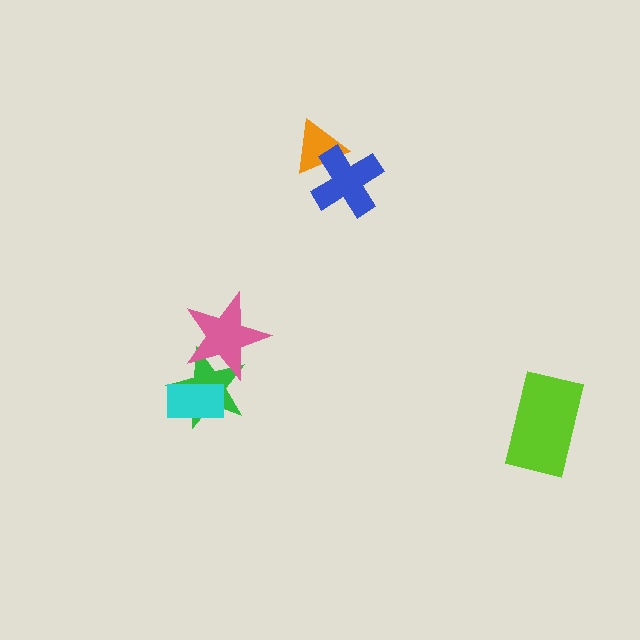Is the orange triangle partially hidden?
Yes, it is partially covered by another shape.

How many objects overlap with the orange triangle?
1 object overlaps with the orange triangle.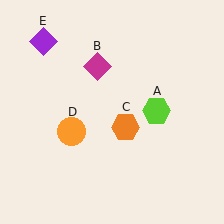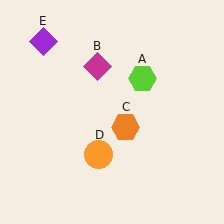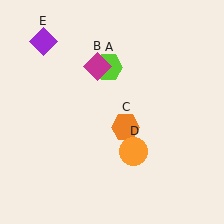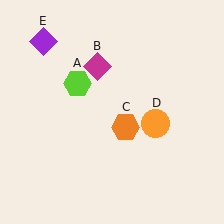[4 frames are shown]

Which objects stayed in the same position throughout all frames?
Magenta diamond (object B) and orange hexagon (object C) and purple diamond (object E) remained stationary.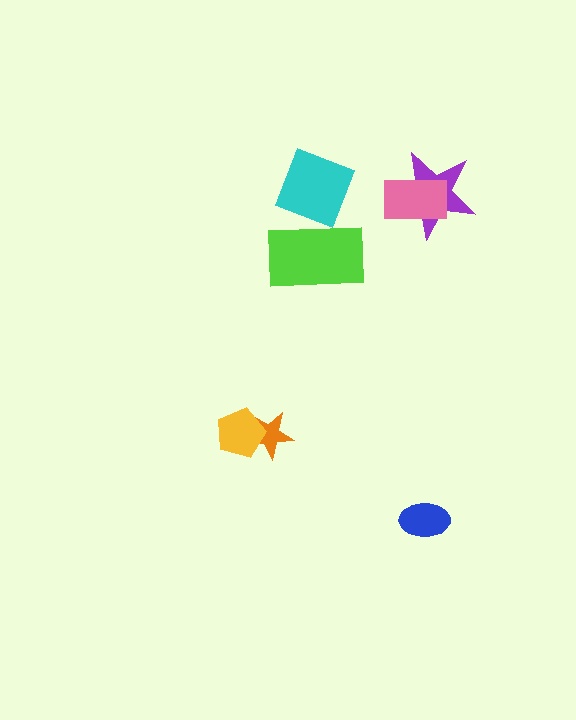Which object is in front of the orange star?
The yellow pentagon is in front of the orange star.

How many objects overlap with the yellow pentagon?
1 object overlaps with the yellow pentagon.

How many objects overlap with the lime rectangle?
1 object overlaps with the lime rectangle.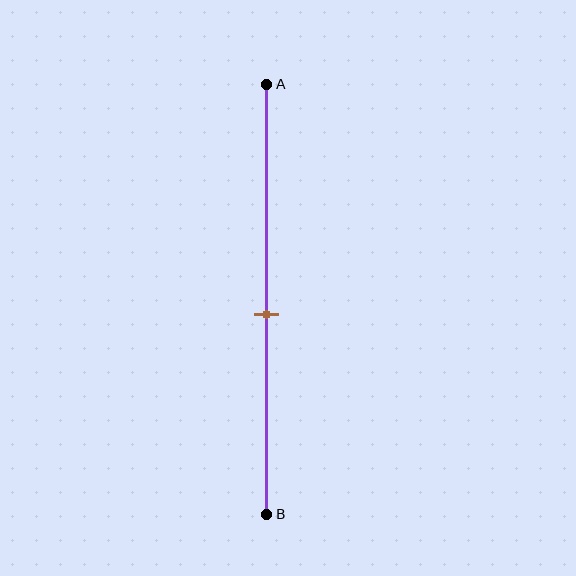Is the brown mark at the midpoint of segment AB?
No, the mark is at about 55% from A, not at the 50% midpoint.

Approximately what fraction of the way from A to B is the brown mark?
The brown mark is approximately 55% of the way from A to B.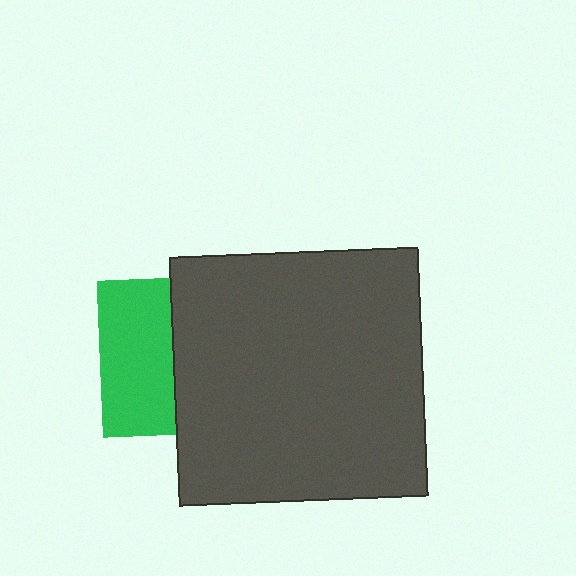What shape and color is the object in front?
The object in front is a dark gray square.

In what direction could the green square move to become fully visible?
The green square could move left. That would shift it out from behind the dark gray square entirely.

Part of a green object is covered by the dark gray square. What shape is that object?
It is a square.